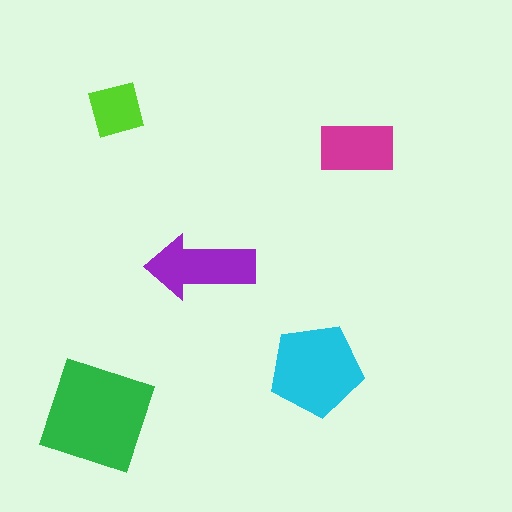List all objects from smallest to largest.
The lime square, the magenta rectangle, the purple arrow, the cyan pentagon, the green square.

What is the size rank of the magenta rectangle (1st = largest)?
4th.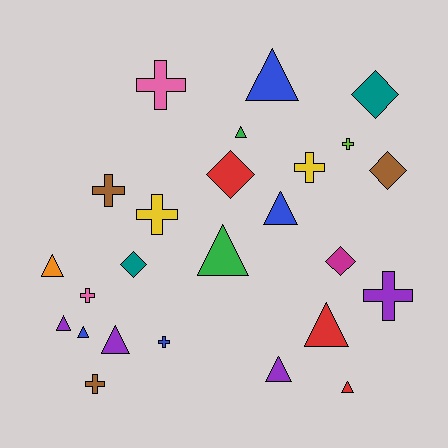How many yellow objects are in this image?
There are 2 yellow objects.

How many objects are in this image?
There are 25 objects.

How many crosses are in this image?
There are 9 crosses.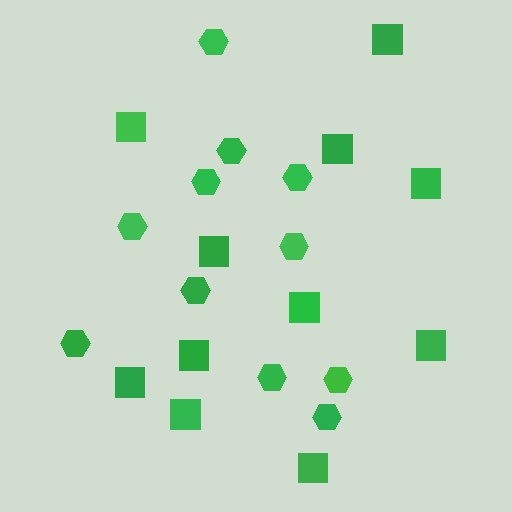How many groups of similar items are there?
There are 2 groups: one group of hexagons (11) and one group of squares (11).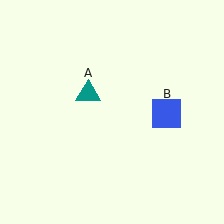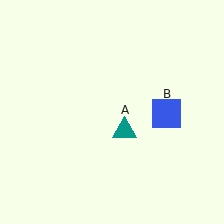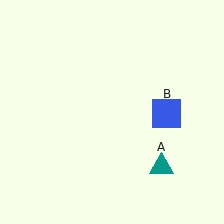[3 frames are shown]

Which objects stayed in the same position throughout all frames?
Blue square (object B) remained stationary.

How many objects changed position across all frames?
1 object changed position: teal triangle (object A).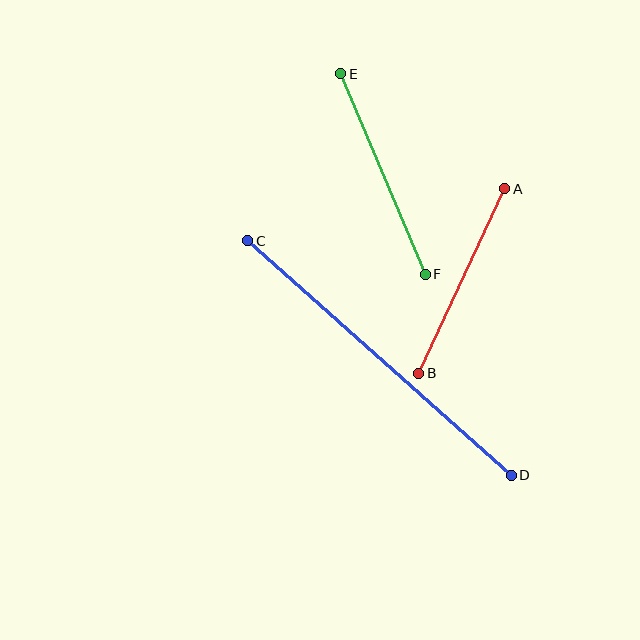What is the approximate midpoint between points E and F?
The midpoint is at approximately (383, 174) pixels.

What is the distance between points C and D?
The distance is approximately 353 pixels.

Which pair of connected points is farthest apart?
Points C and D are farthest apart.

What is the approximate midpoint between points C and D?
The midpoint is at approximately (379, 358) pixels.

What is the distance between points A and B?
The distance is approximately 203 pixels.